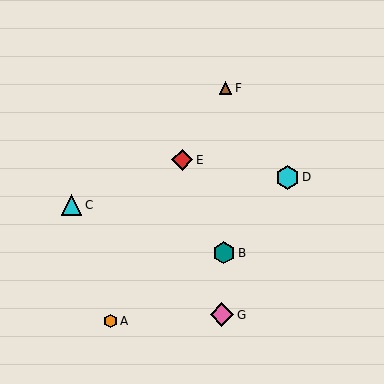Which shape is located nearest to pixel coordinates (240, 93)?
The brown triangle (labeled F) at (226, 88) is nearest to that location.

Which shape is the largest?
The cyan hexagon (labeled D) is the largest.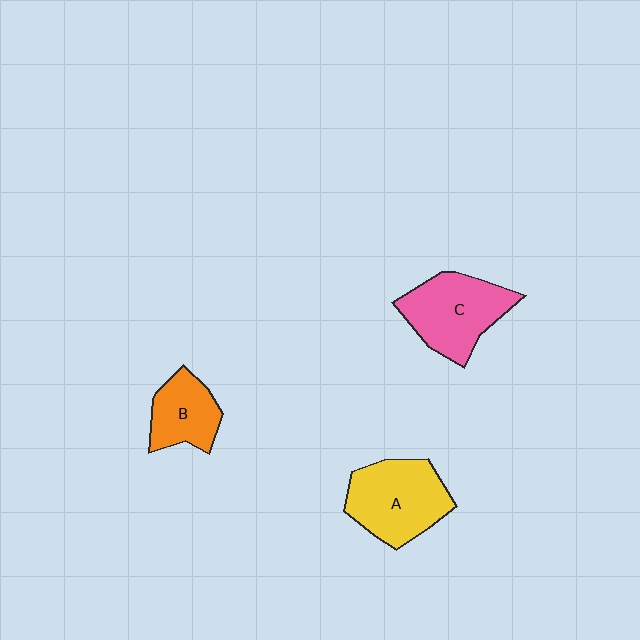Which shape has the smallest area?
Shape B (orange).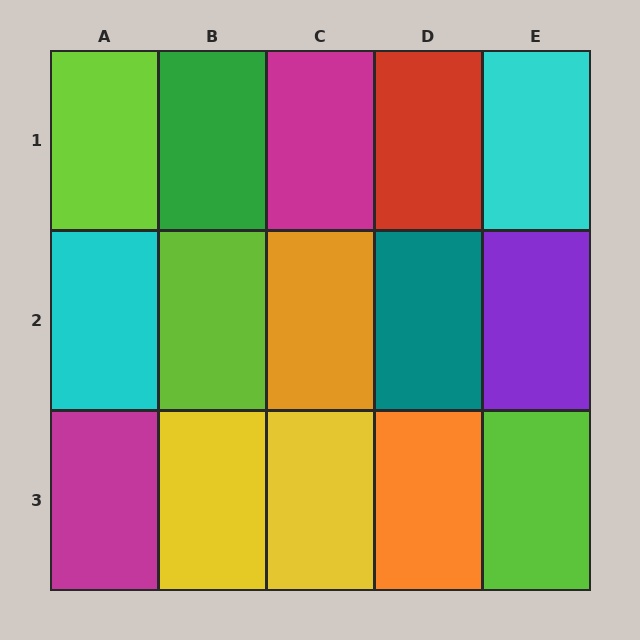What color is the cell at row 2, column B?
Lime.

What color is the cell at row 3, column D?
Orange.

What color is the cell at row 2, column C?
Orange.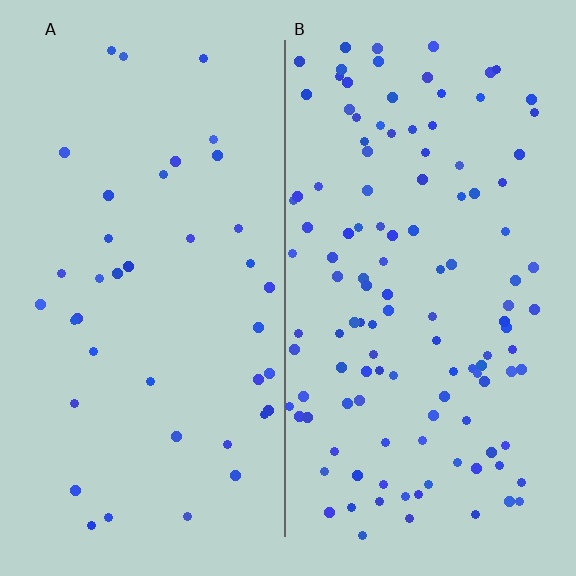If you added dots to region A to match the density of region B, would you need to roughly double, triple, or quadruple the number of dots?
Approximately triple.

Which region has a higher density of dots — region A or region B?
B (the right).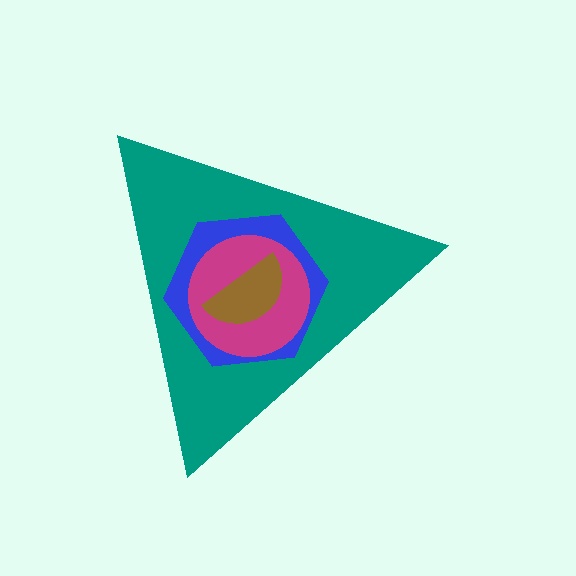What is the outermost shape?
The teal triangle.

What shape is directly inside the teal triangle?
The blue hexagon.